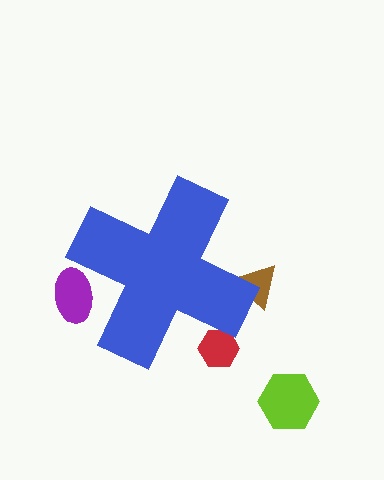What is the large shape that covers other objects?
A blue cross.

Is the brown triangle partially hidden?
Yes, the brown triangle is partially hidden behind the blue cross.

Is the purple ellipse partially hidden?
Yes, the purple ellipse is partially hidden behind the blue cross.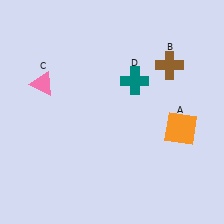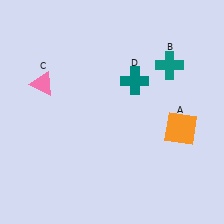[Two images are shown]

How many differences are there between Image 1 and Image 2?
There is 1 difference between the two images.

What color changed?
The cross (B) changed from brown in Image 1 to teal in Image 2.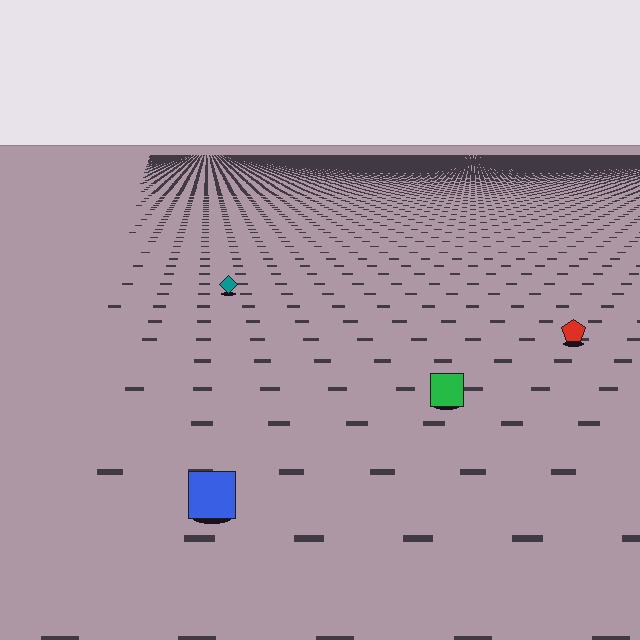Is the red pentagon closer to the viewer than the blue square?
No. The blue square is closer — you can tell from the texture gradient: the ground texture is coarser near it.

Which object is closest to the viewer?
The blue square is closest. The texture marks near it are larger and more spread out.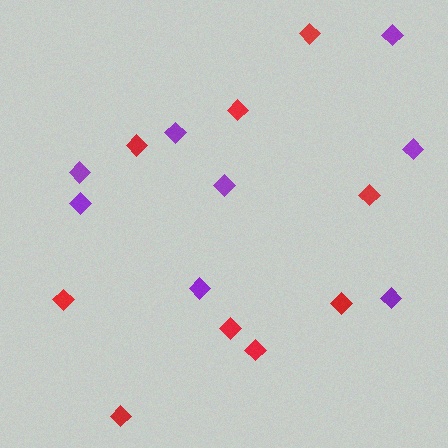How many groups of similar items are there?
There are 2 groups: one group of purple diamonds (8) and one group of red diamonds (9).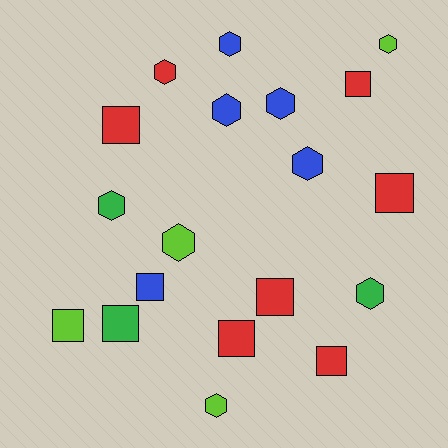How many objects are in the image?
There are 19 objects.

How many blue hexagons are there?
There are 4 blue hexagons.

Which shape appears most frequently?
Hexagon, with 10 objects.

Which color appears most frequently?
Red, with 7 objects.